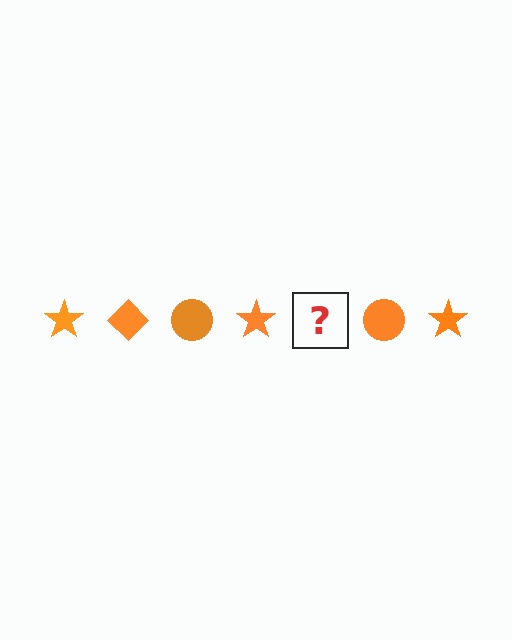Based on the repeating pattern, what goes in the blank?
The blank should be an orange diamond.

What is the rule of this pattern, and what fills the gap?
The rule is that the pattern cycles through star, diamond, circle shapes in orange. The gap should be filled with an orange diamond.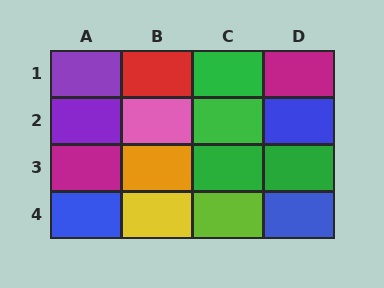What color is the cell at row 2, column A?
Purple.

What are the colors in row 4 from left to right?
Blue, yellow, lime, blue.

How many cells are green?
4 cells are green.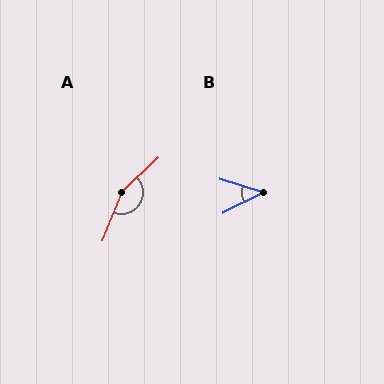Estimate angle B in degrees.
Approximately 44 degrees.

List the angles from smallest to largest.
B (44°), A (155°).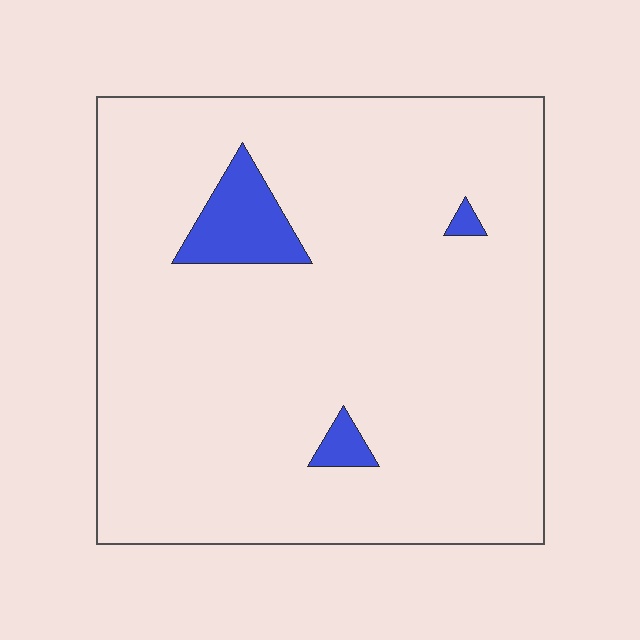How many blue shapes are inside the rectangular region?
3.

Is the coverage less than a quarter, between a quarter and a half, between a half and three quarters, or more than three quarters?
Less than a quarter.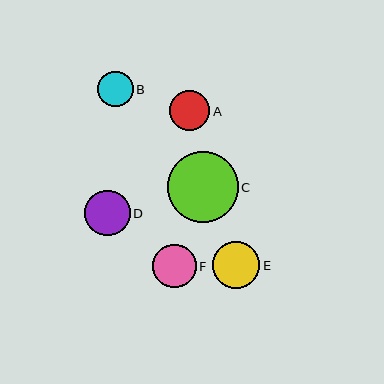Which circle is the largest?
Circle C is the largest with a size of approximately 71 pixels.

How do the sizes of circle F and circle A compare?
Circle F and circle A are approximately the same size.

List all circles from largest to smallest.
From largest to smallest: C, E, D, F, A, B.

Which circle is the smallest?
Circle B is the smallest with a size of approximately 35 pixels.